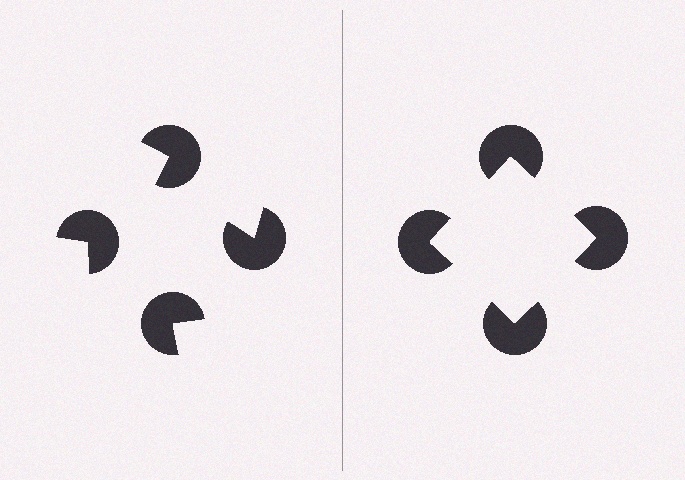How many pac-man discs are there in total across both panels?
8 — 4 on each side.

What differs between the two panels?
The pac-man discs are positioned identically on both sides; only the wedge orientations differ. On the right they align to a square; on the left they are misaligned.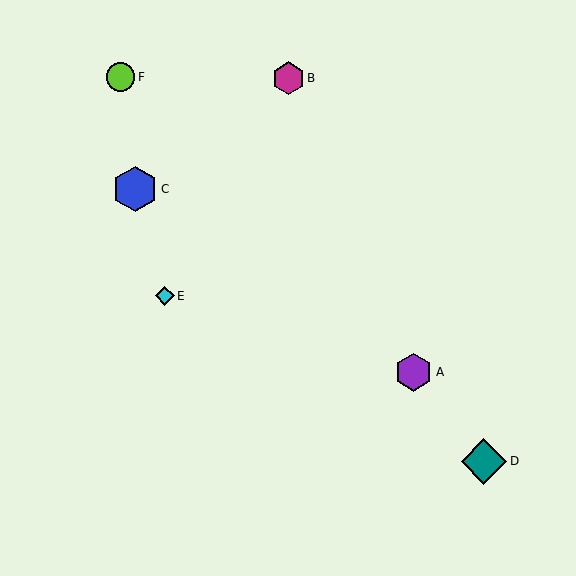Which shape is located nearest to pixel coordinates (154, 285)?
The cyan diamond (labeled E) at (165, 296) is nearest to that location.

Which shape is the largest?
The teal diamond (labeled D) is the largest.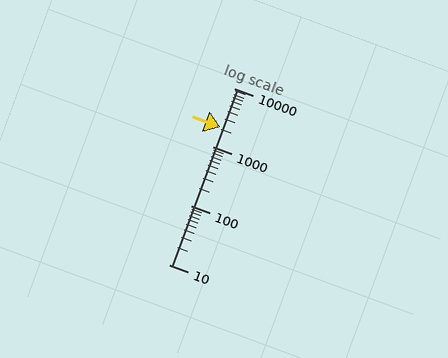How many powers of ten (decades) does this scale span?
The scale spans 3 decades, from 10 to 10000.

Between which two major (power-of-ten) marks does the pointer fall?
The pointer is between 1000 and 10000.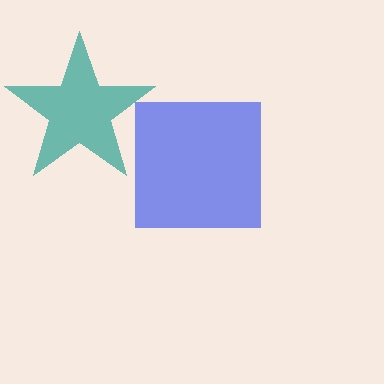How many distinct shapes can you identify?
There are 2 distinct shapes: a teal star, a blue square.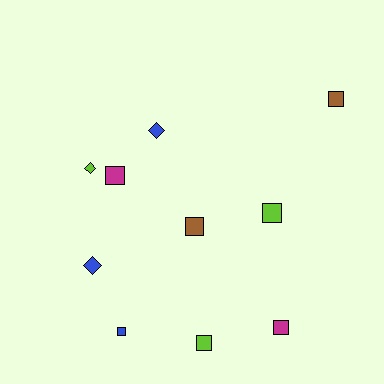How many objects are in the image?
There are 10 objects.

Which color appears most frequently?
Blue, with 3 objects.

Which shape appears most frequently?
Square, with 7 objects.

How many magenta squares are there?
There are 2 magenta squares.